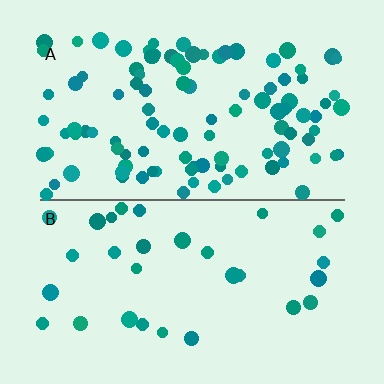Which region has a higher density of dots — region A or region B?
A (the top).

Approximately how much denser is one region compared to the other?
Approximately 3.3× — region A over region B.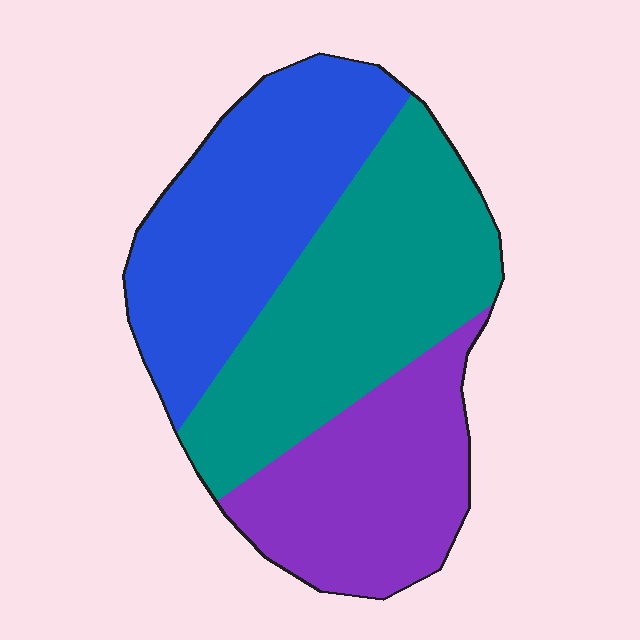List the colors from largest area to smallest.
From largest to smallest: teal, blue, purple.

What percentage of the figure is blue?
Blue covers about 35% of the figure.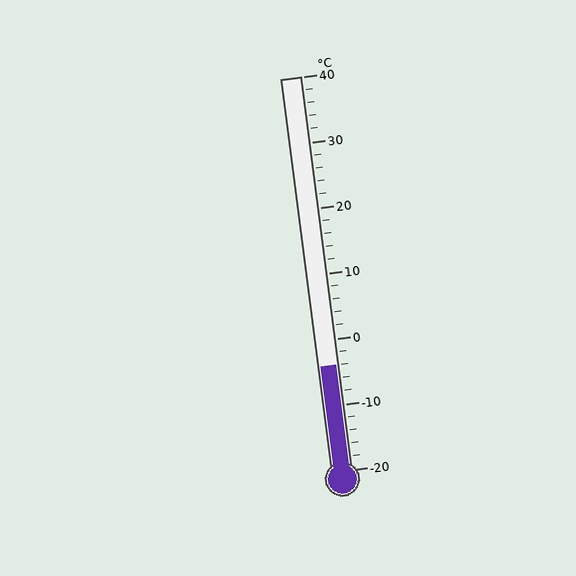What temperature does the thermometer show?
The thermometer shows approximately -4°C.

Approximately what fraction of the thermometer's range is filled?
The thermometer is filled to approximately 25% of its range.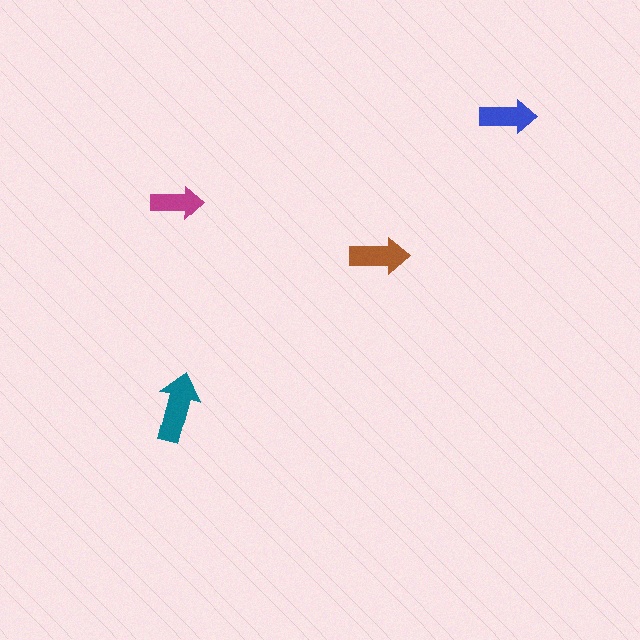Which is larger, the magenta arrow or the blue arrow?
The blue one.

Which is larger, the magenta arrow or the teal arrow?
The teal one.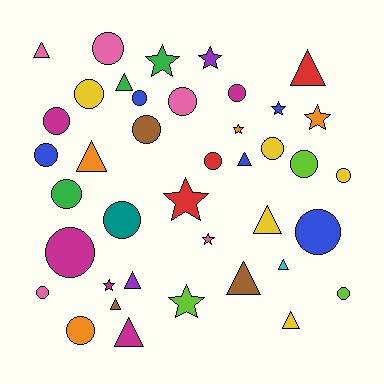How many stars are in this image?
There are 9 stars.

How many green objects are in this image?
There are 3 green objects.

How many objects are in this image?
There are 40 objects.